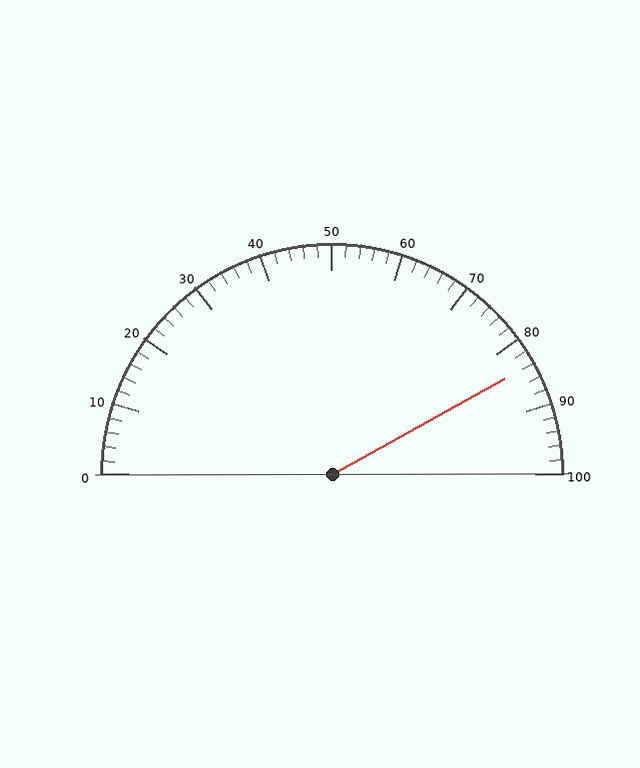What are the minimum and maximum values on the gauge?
The gauge ranges from 0 to 100.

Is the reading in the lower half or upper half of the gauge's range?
The reading is in the upper half of the range (0 to 100).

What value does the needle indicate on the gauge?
The needle indicates approximately 84.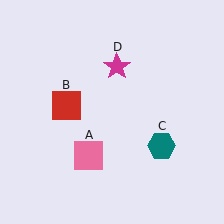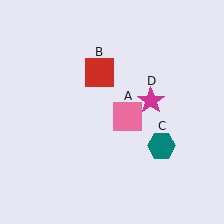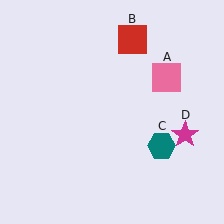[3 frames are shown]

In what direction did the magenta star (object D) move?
The magenta star (object D) moved down and to the right.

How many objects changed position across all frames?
3 objects changed position: pink square (object A), red square (object B), magenta star (object D).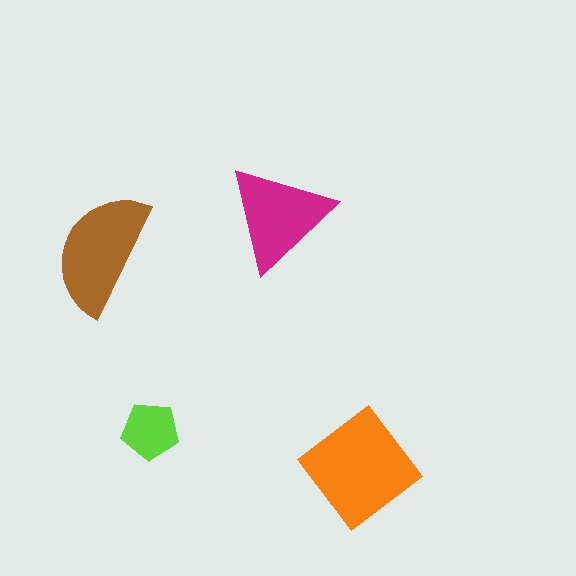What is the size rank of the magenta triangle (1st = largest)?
3rd.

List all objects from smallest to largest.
The lime pentagon, the magenta triangle, the brown semicircle, the orange diamond.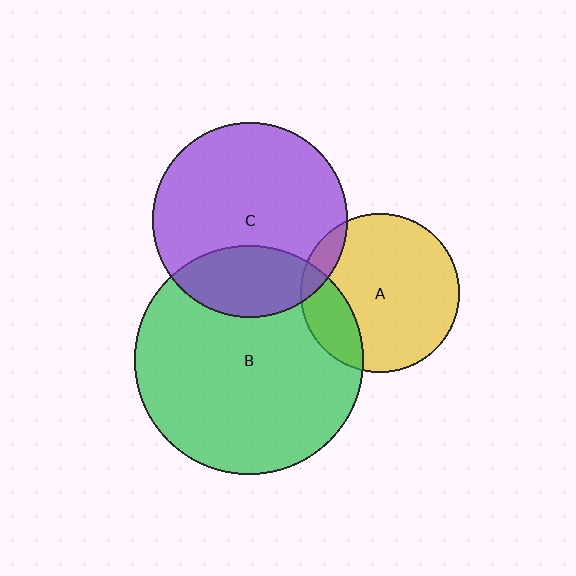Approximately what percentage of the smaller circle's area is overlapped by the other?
Approximately 25%.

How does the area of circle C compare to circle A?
Approximately 1.5 times.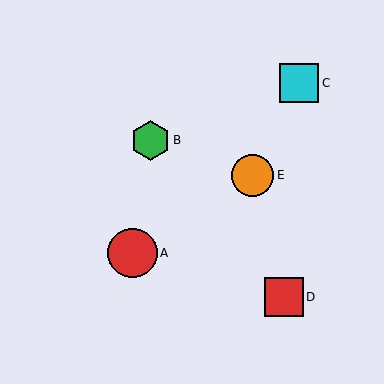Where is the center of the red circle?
The center of the red circle is at (133, 253).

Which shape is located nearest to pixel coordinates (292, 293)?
The red square (labeled D) at (284, 297) is nearest to that location.